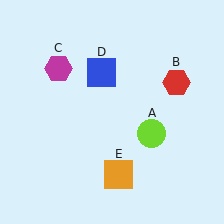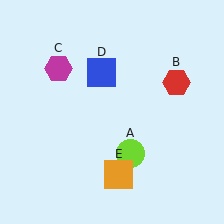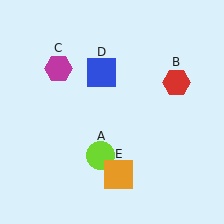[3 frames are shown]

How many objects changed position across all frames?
1 object changed position: lime circle (object A).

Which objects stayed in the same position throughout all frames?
Red hexagon (object B) and magenta hexagon (object C) and blue square (object D) and orange square (object E) remained stationary.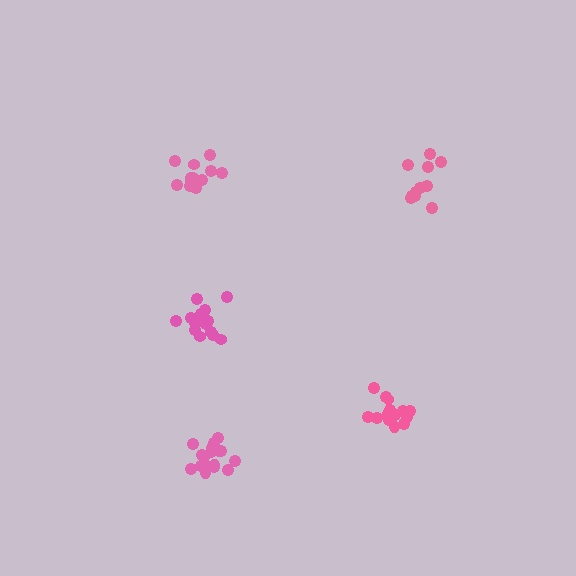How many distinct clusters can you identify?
There are 5 distinct clusters.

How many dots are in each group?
Group 1: 15 dots, Group 2: 11 dots, Group 3: 17 dots, Group 4: 14 dots, Group 5: 13 dots (70 total).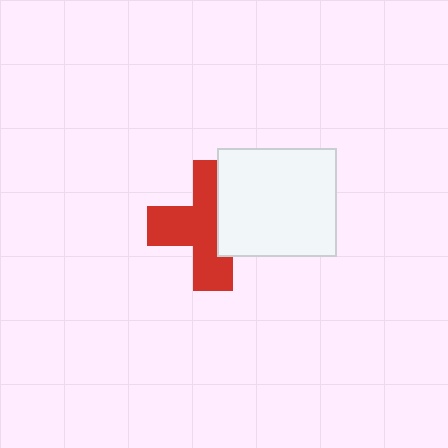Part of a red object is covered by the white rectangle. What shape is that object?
It is a cross.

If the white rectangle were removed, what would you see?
You would see the complete red cross.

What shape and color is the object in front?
The object in front is a white rectangle.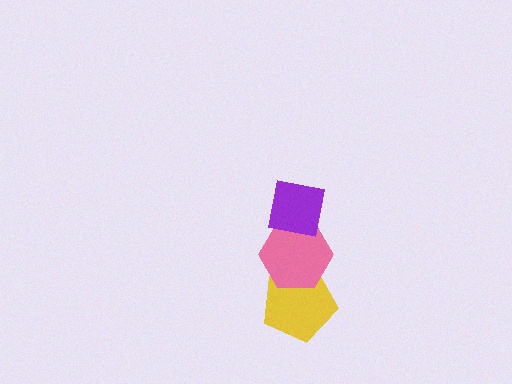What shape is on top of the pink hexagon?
The purple square is on top of the pink hexagon.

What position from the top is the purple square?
The purple square is 1st from the top.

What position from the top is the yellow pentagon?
The yellow pentagon is 3rd from the top.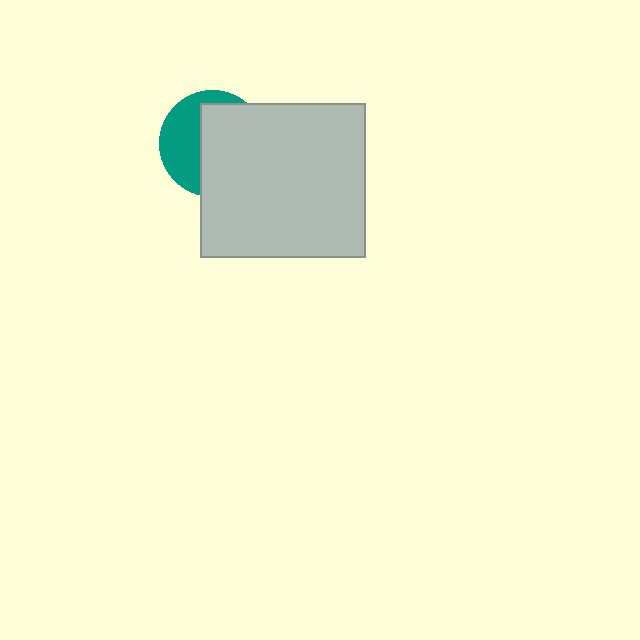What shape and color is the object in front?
The object in front is a light gray rectangle.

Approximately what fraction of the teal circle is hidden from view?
Roughly 60% of the teal circle is hidden behind the light gray rectangle.